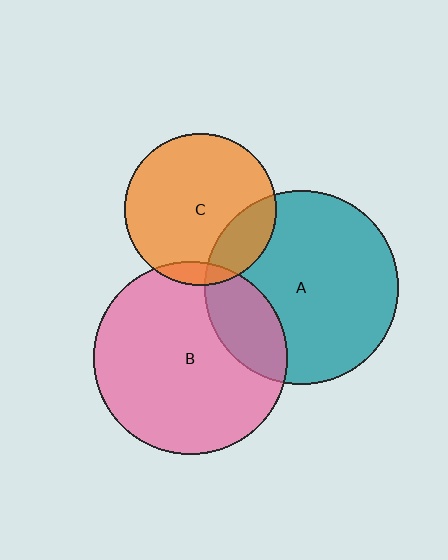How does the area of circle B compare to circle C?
Approximately 1.6 times.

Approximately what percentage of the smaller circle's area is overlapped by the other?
Approximately 20%.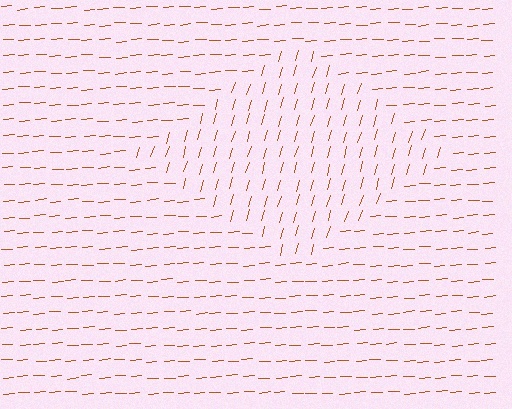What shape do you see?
I see a diamond.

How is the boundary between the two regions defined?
The boundary is defined purely by a change in line orientation (approximately 69 degrees difference). All lines are the same color and thickness.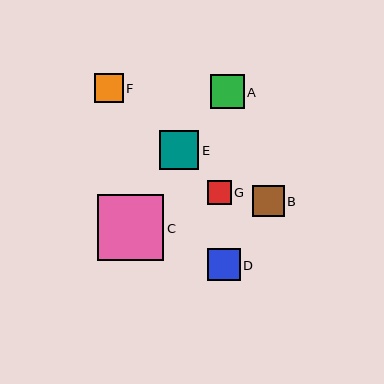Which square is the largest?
Square C is the largest with a size of approximately 66 pixels.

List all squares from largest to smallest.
From largest to smallest: C, E, A, D, B, F, G.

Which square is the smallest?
Square G is the smallest with a size of approximately 24 pixels.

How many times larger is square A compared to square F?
Square A is approximately 1.2 times the size of square F.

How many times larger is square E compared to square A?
Square E is approximately 1.1 times the size of square A.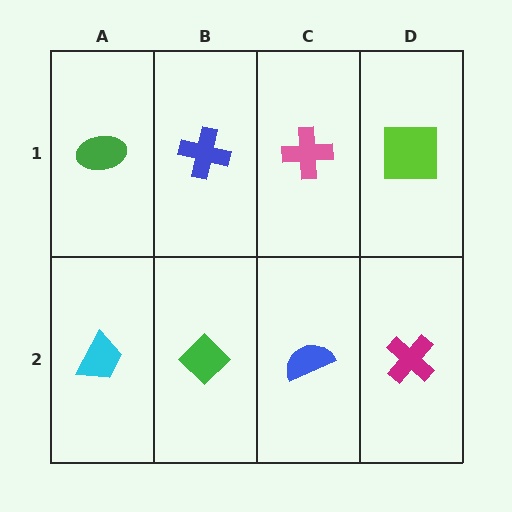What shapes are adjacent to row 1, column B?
A green diamond (row 2, column B), a green ellipse (row 1, column A), a pink cross (row 1, column C).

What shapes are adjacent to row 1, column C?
A blue semicircle (row 2, column C), a blue cross (row 1, column B), a lime square (row 1, column D).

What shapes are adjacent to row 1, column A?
A cyan trapezoid (row 2, column A), a blue cross (row 1, column B).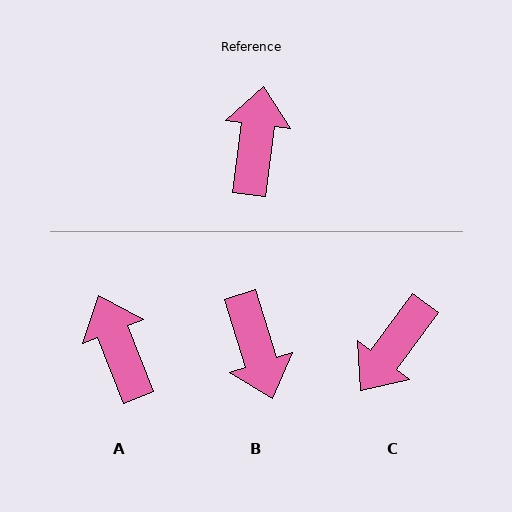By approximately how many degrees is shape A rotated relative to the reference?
Approximately 29 degrees counter-clockwise.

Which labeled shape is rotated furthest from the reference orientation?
B, about 155 degrees away.